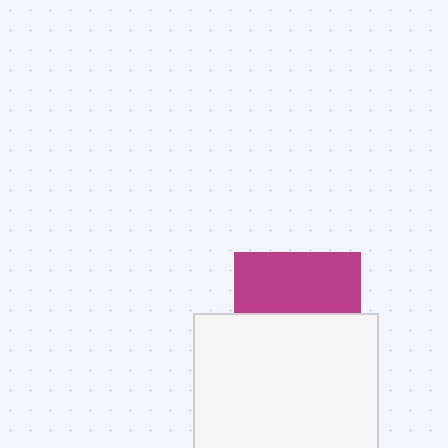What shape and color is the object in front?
The object in front is a white rectangle.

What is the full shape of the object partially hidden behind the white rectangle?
The partially hidden object is a magenta square.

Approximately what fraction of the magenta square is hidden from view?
Roughly 52% of the magenta square is hidden behind the white rectangle.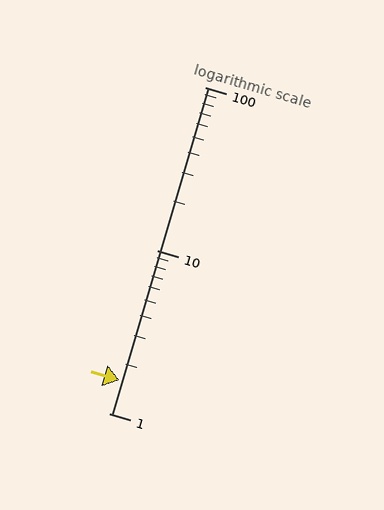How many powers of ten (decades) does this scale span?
The scale spans 2 decades, from 1 to 100.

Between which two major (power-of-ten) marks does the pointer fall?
The pointer is between 1 and 10.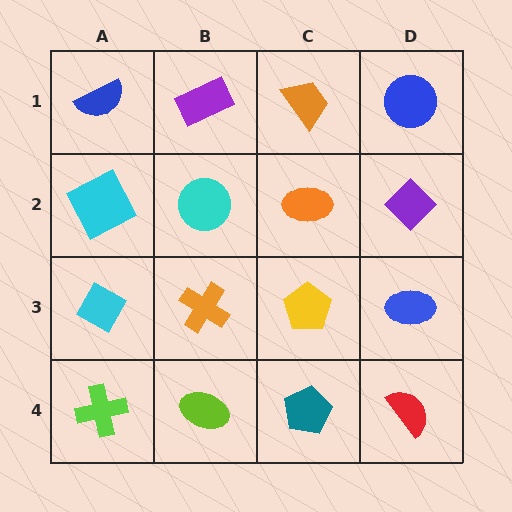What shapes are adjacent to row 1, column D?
A purple diamond (row 2, column D), an orange trapezoid (row 1, column C).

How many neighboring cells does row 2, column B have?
4.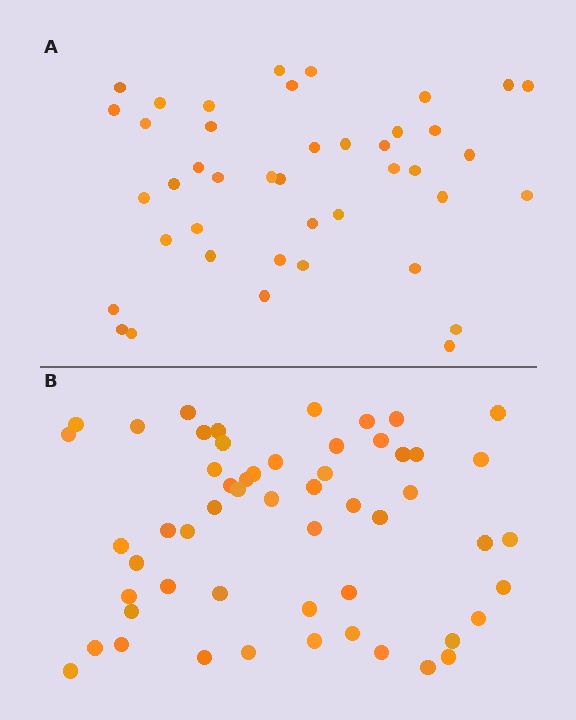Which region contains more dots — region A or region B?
Region B (the bottom region) has more dots.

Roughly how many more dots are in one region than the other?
Region B has approximately 15 more dots than region A.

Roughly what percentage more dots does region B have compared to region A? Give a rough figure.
About 30% more.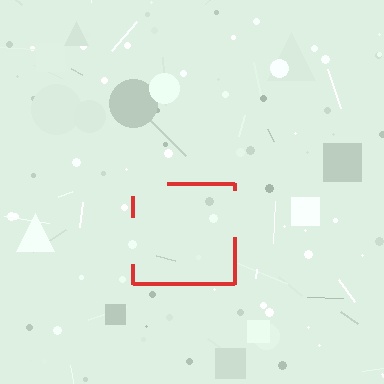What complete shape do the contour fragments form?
The contour fragments form a square.